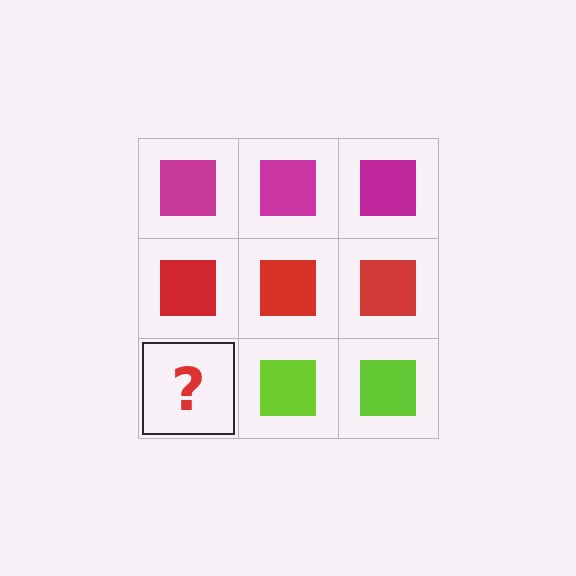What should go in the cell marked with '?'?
The missing cell should contain a lime square.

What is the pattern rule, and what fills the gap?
The rule is that each row has a consistent color. The gap should be filled with a lime square.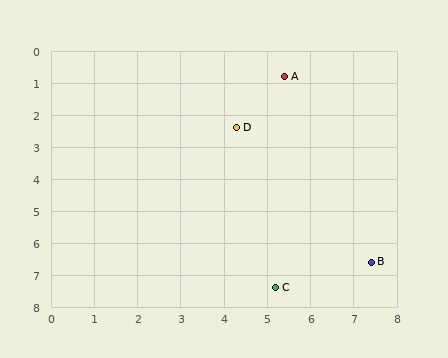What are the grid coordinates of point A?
Point A is at approximately (5.4, 0.8).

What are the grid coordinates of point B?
Point B is at approximately (7.4, 6.6).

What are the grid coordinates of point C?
Point C is at approximately (5.2, 7.4).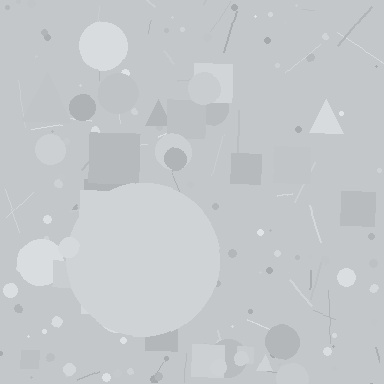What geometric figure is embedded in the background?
A circle is embedded in the background.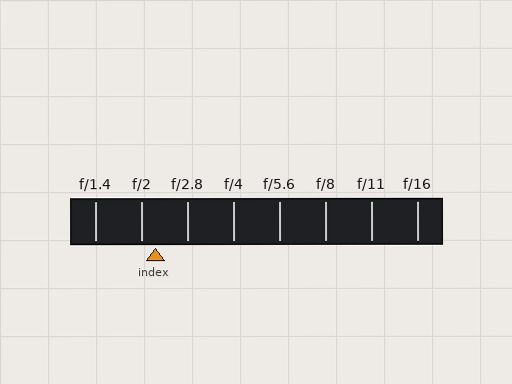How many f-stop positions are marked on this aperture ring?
There are 8 f-stop positions marked.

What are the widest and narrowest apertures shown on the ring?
The widest aperture shown is f/1.4 and the narrowest is f/16.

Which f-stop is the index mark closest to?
The index mark is closest to f/2.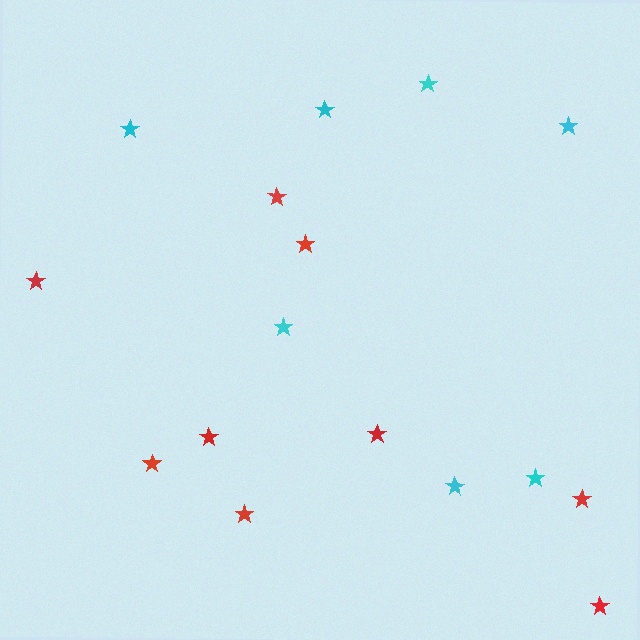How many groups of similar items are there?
There are 2 groups: one group of red stars (9) and one group of cyan stars (7).